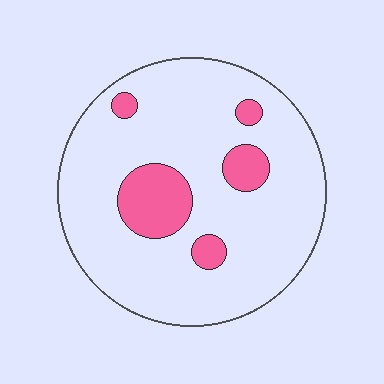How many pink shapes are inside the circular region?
5.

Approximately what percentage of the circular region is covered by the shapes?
Approximately 15%.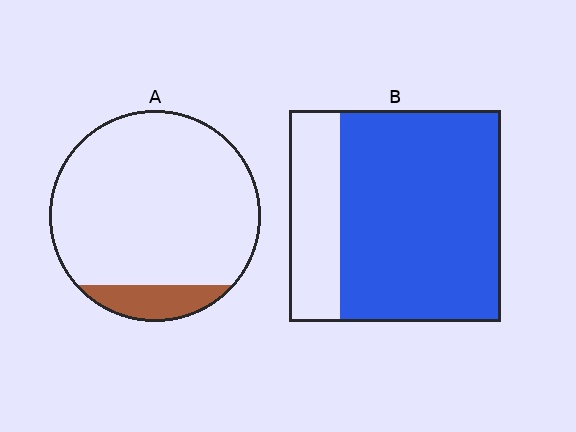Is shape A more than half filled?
No.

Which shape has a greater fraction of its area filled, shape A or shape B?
Shape B.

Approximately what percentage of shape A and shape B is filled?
A is approximately 10% and B is approximately 75%.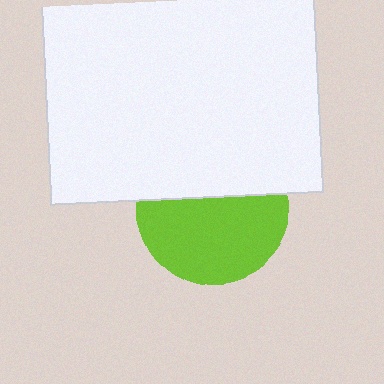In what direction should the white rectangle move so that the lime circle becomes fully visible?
The white rectangle should move up. That is the shortest direction to clear the overlap and leave the lime circle fully visible.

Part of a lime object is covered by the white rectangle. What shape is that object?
It is a circle.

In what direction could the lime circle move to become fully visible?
The lime circle could move down. That would shift it out from behind the white rectangle entirely.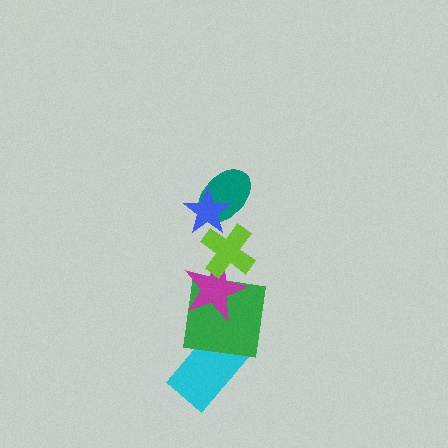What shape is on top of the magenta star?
The lime cross is on top of the magenta star.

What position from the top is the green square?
The green square is 5th from the top.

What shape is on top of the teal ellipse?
The blue star is on top of the teal ellipse.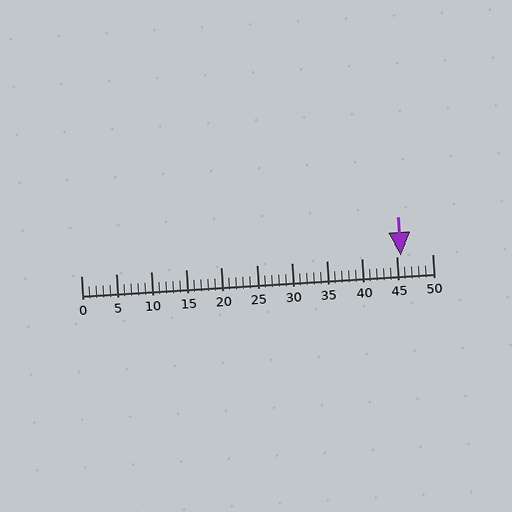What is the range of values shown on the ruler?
The ruler shows values from 0 to 50.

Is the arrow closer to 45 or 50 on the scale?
The arrow is closer to 45.